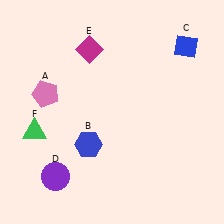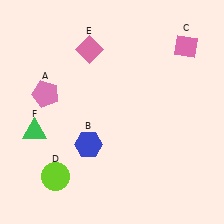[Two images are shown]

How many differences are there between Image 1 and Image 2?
There are 3 differences between the two images.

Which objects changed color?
C changed from blue to pink. D changed from purple to lime. E changed from magenta to pink.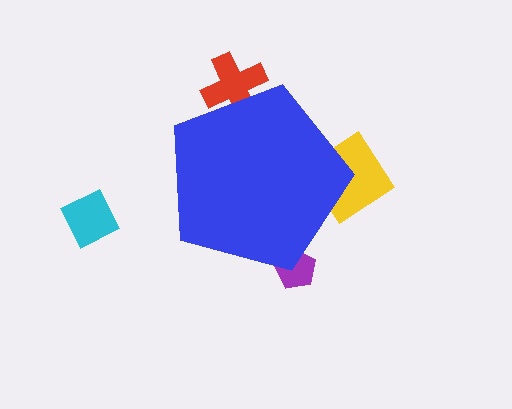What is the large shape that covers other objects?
A blue pentagon.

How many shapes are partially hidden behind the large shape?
3 shapes are partially hidden.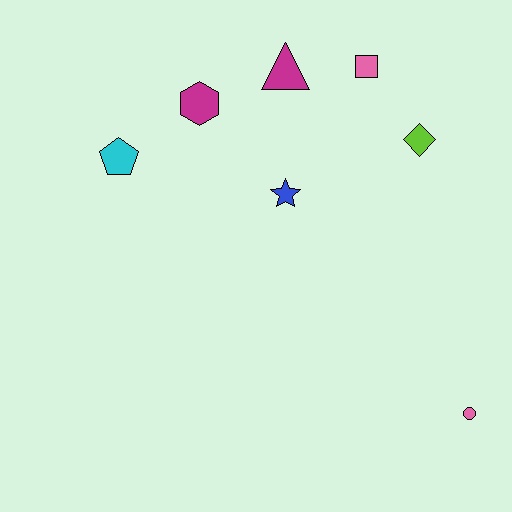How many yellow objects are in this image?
There are no yellow objects.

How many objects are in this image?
There are 7 objects.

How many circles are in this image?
There is 1 circle.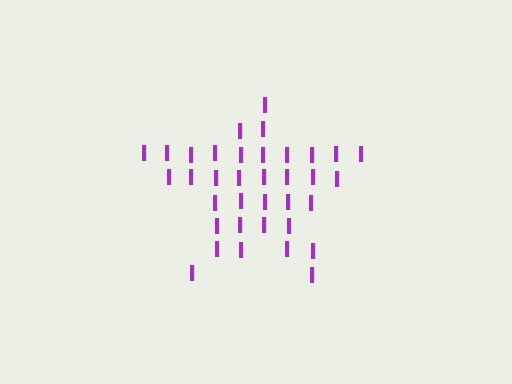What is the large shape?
The large shape is a star.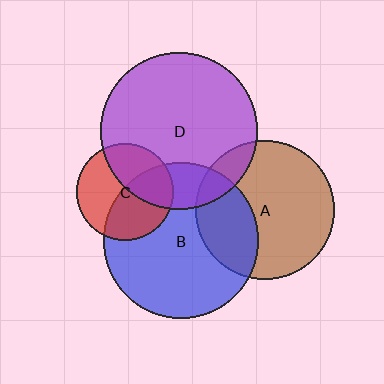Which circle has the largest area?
Circle D (purple).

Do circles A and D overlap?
Yes.